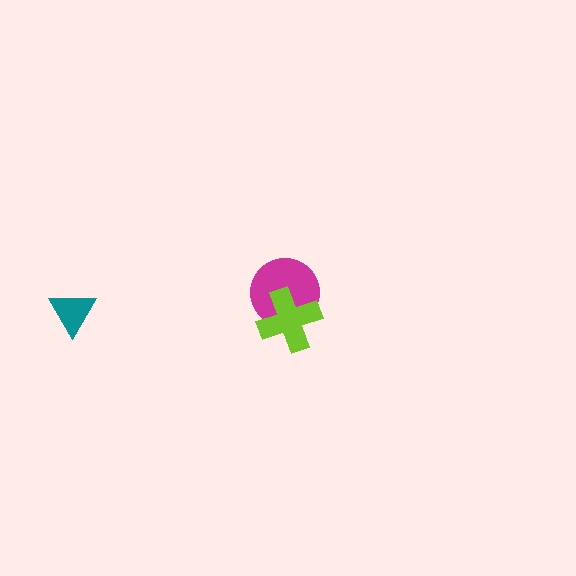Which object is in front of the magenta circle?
The lime cross is in front of the magenta circle.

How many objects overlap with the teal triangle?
0 objects overlap with the teal triangle.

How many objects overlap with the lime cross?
1 object overlaps with the lime cross.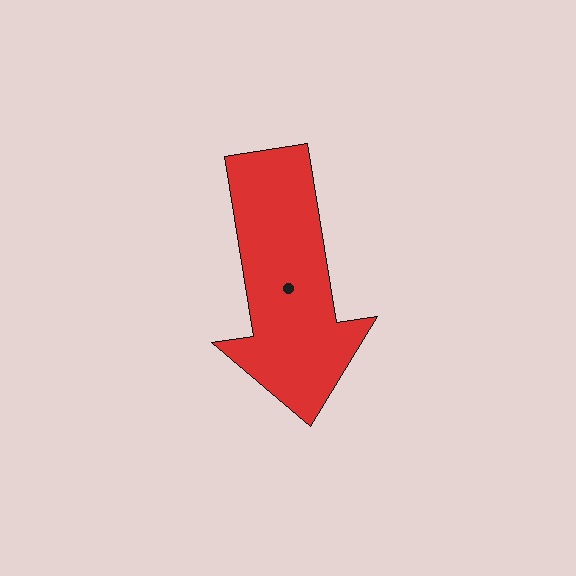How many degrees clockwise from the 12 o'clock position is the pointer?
Approximately 171 degrees.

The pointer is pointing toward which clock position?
Roughly 6 o'clock.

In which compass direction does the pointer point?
South.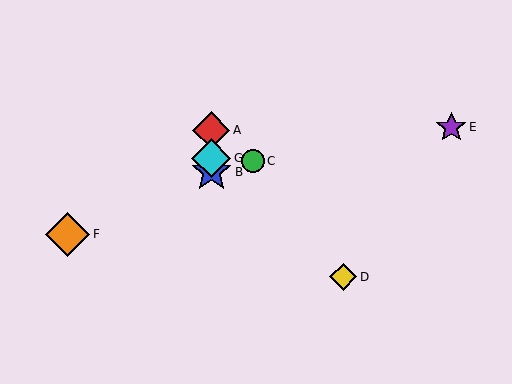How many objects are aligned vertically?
3 objects (A, B, G) are aligned vertically.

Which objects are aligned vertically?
Objects A, B, G are aligned vertically.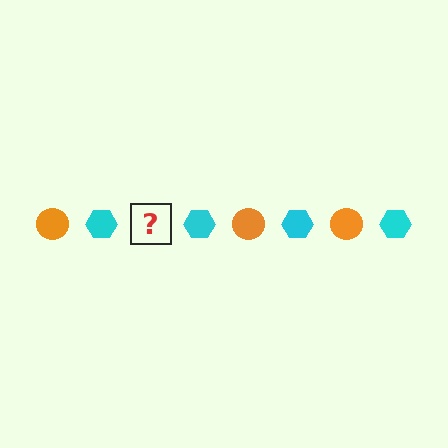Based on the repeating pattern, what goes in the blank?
The blank should be an orange circle.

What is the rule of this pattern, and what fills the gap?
The rule is that the pattern alternates between orange circle and cyan hexagon. The gap should be filled with an orange circle.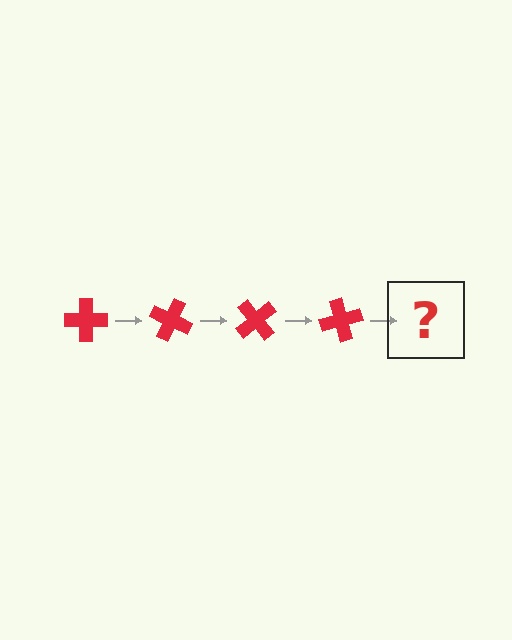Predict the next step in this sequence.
The next step is a red cross rotated 100 degrees.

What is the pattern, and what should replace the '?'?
The pattern is that the cross rotates 25 degrees each step. The '?' should be a red cross rotated 100 degrees.